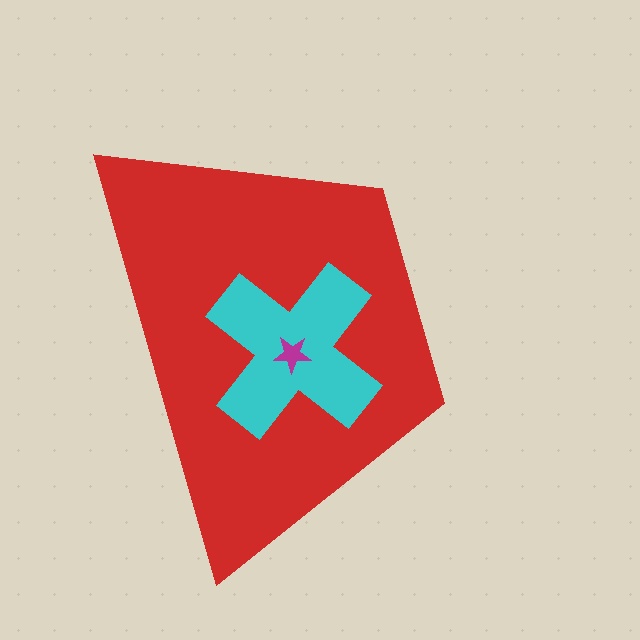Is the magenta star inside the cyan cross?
Yes.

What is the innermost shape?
The magenta star.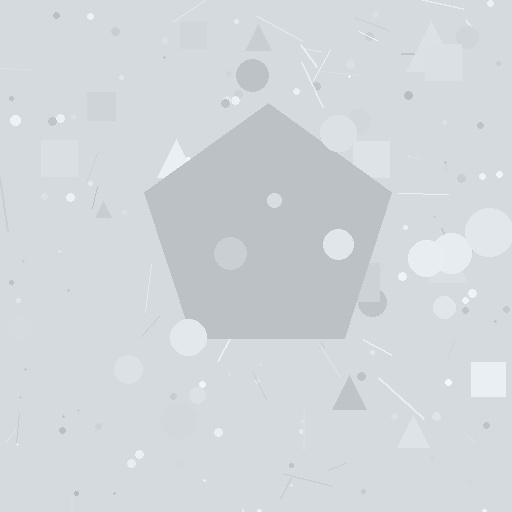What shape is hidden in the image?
A pentagon is hidden in the image.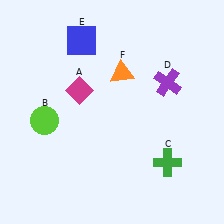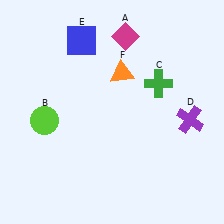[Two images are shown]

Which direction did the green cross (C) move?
The green cross (C) moved up.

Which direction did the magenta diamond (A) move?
The magenta diamond (A) moved up.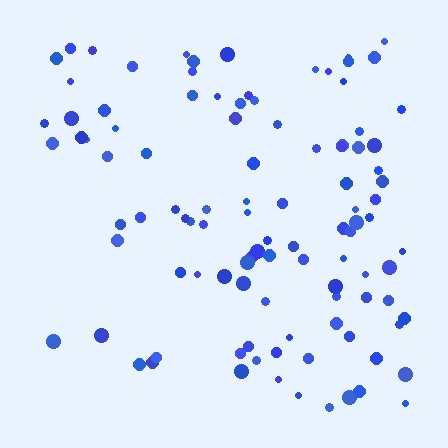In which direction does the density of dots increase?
From left to right, with the right side densest.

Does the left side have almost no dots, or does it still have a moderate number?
Still a moderate number, just noticeably fewer than the right.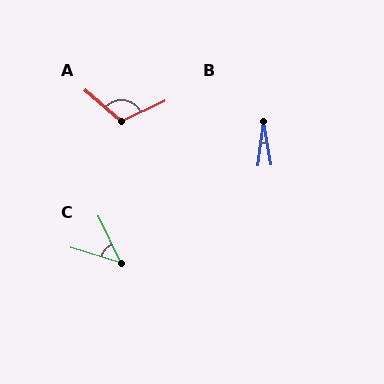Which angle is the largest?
A, at approximately 114 degrees.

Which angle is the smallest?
B, at approximately 17 degrees.